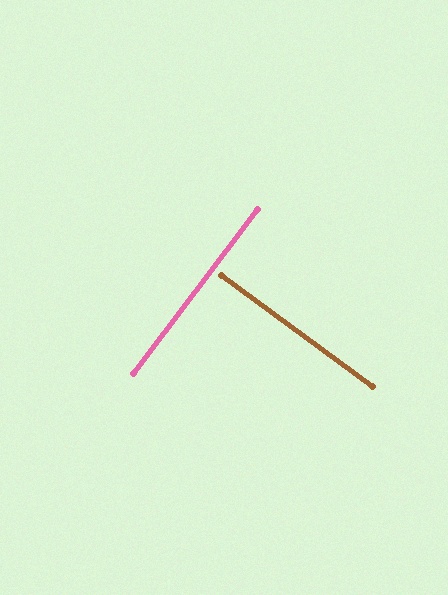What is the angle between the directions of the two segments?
Approximately 89 degrees.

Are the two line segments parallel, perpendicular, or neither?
Perpendicular — they meet at approximately 89°.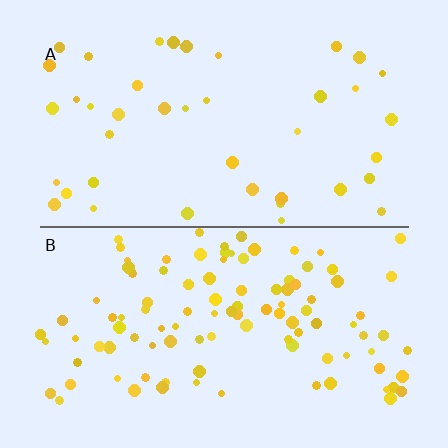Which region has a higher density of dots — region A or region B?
B (the bottom).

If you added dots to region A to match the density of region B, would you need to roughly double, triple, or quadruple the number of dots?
Approximately triple.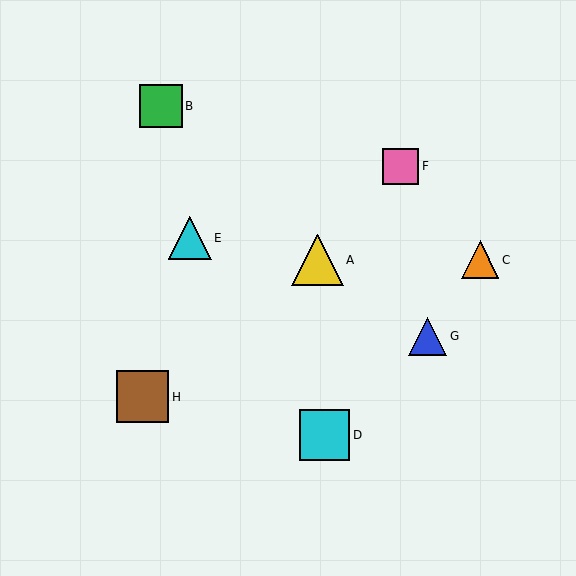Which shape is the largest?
The brown square (labeled H) is the largest.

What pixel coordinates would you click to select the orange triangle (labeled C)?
Click at (480, 260) to select the orange triangle C.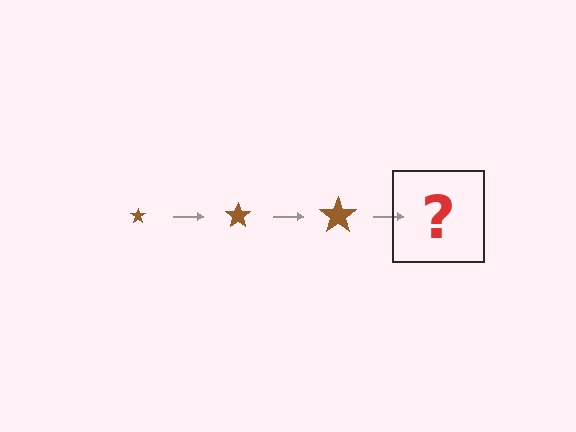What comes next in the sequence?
The next element should be a brown star, larger than the previous one.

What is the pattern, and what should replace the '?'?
The pattern is that the star gets progressively larger each step. The '?' should be a brown star, larger than the previous one.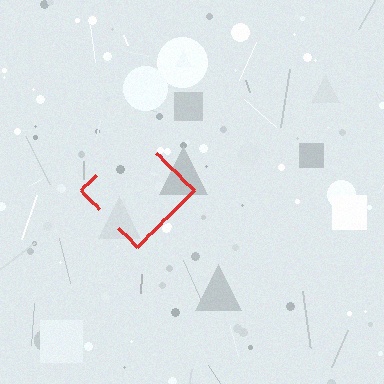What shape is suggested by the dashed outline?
The dashed outline suggests a diamond.